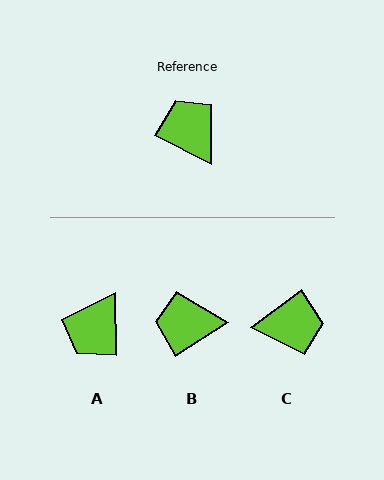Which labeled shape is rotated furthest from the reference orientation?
A, about 118 degrees away.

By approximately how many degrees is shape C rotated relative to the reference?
Approximately 116 degrees clockwise.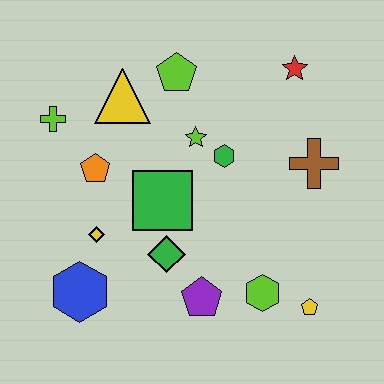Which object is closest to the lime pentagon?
The yellow triangle is closest to the lime pentagon.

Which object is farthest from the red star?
The blue hexagon is farthest from the red star.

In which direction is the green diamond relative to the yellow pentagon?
The green diamond is to the left of the yellow pentagon.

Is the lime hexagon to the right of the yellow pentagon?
No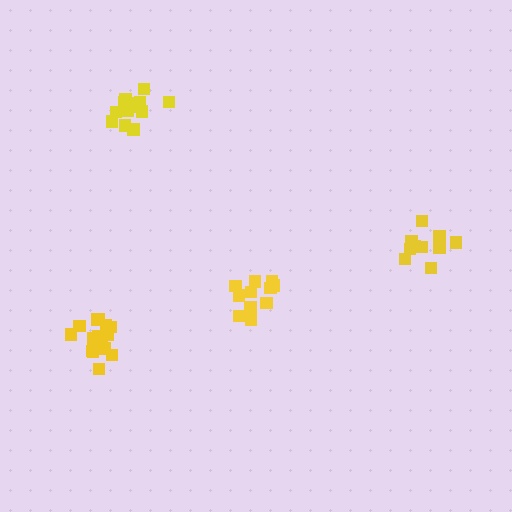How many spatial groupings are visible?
There are 4 spatial groupings.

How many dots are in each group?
Group 1: 16 dots, Group 2: 11 dots, Group 3: 10 dots, Group 4: 14 dots (51 total).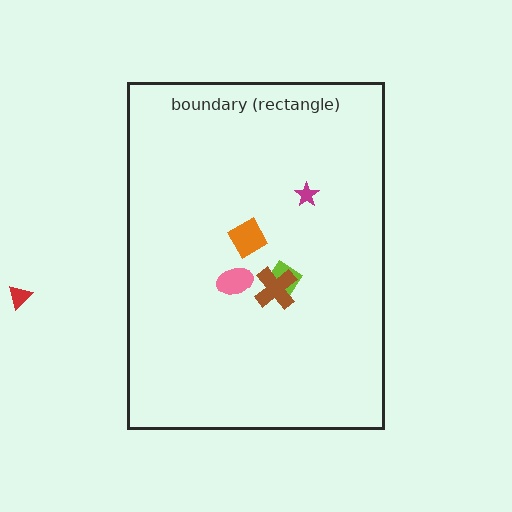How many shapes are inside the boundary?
5 inside, 1 outside.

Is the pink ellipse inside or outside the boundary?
Inside.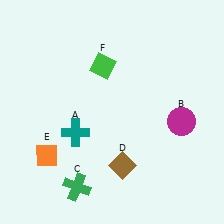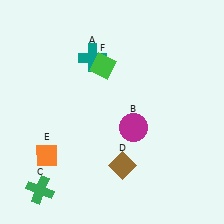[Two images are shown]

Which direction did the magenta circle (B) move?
The magenta circle (B) moved left.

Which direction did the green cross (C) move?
The green cross (C) moved left.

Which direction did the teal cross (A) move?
The teal cross (A) moved up.